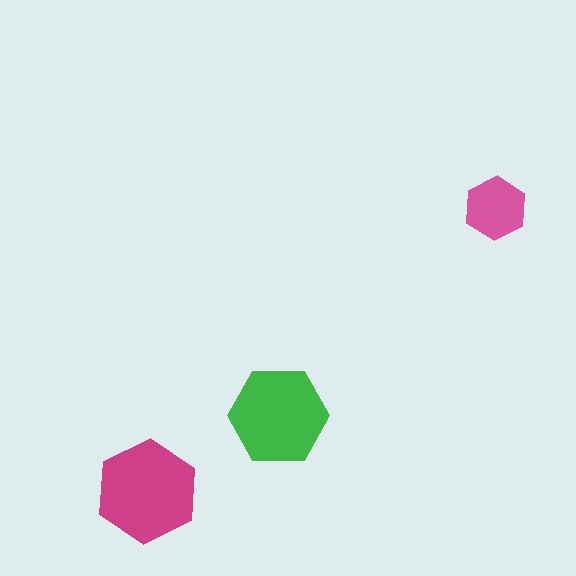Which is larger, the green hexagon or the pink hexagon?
The green one.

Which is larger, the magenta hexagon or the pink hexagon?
The magenta one.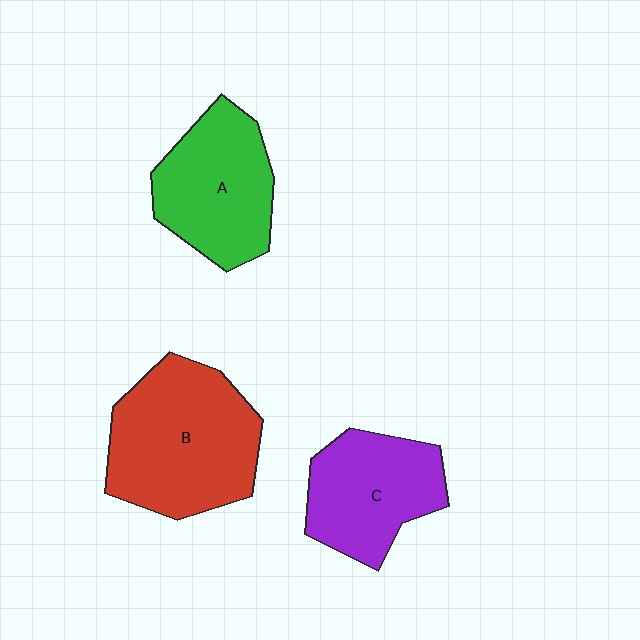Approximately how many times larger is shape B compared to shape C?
Approximately 1.4 times.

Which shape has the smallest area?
Shape C (purple).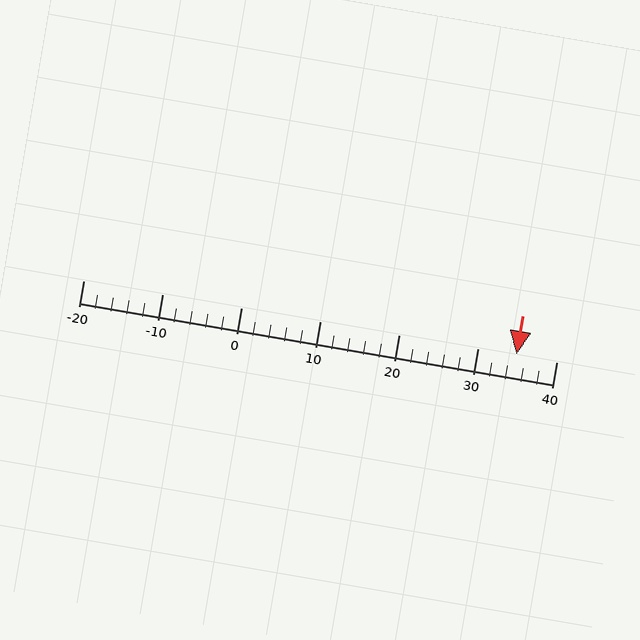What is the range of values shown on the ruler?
The ruler shows values from -20 to 40.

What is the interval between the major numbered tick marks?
The major tick marks are spaced 10 units apart.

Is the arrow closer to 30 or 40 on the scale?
The arrow is closer to 30.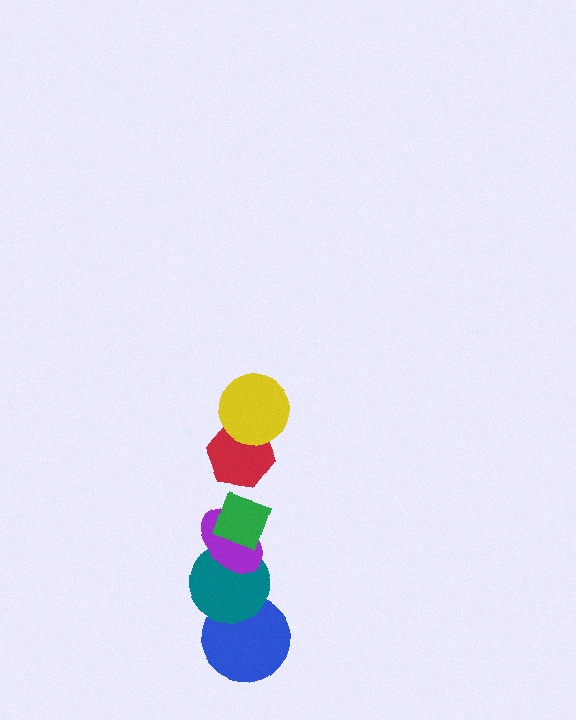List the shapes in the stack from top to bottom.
From top to bottom: the yellow circle, the red hexagon, the green diamond, the purple ellipse, the teal circle, the blue circle.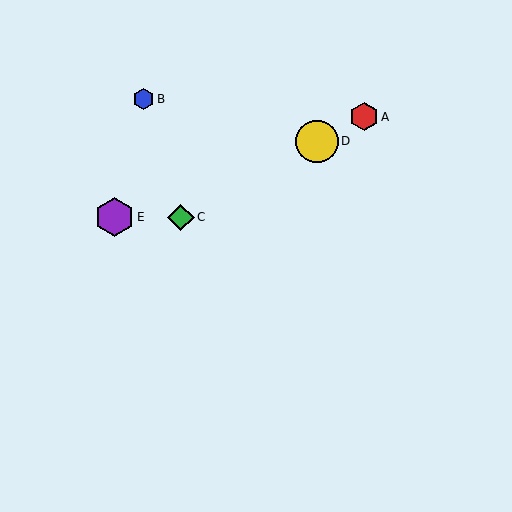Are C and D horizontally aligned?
No, C is at y≈217 and D is at y≈141.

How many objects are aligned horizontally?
2 objects (C, E) are aligned horizontally.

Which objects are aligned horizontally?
Objects C, E are aligned horizontally.